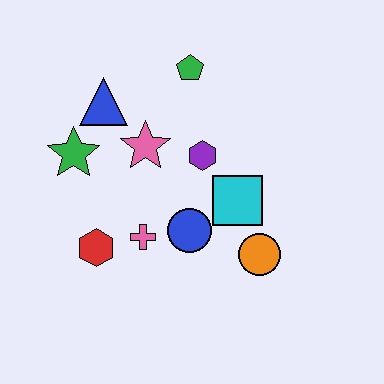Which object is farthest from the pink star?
The orange circle is farthest from the pink star.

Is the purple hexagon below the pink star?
Yes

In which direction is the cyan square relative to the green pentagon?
The cyan square is below the green pentagon.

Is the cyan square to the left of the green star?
No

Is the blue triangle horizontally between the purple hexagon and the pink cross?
No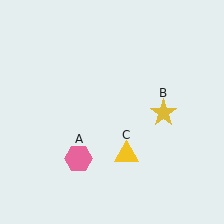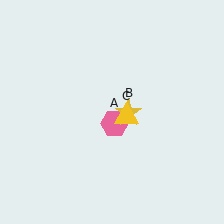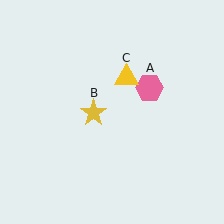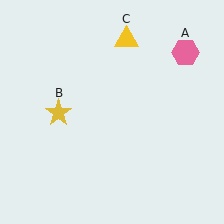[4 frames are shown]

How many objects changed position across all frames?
3 objects changed position: pink hexagon (object A), yellow star (object B), yellow triangle (object C).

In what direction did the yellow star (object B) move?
The yellow star (object B) moved left.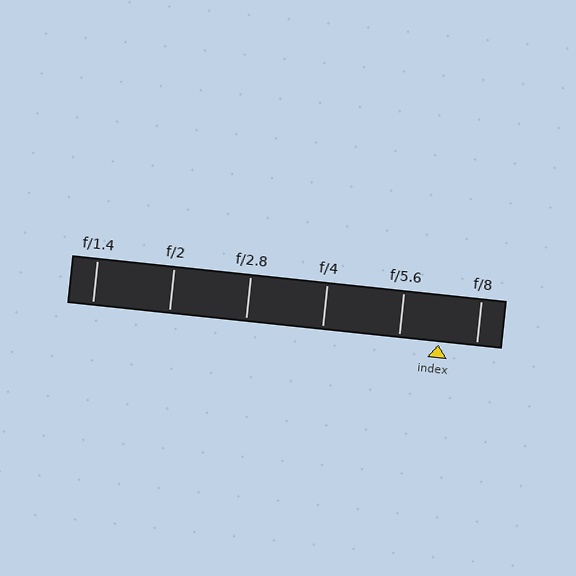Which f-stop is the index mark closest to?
The index mark is closest to f/8.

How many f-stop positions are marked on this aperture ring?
There are 6 f-stop positions marked.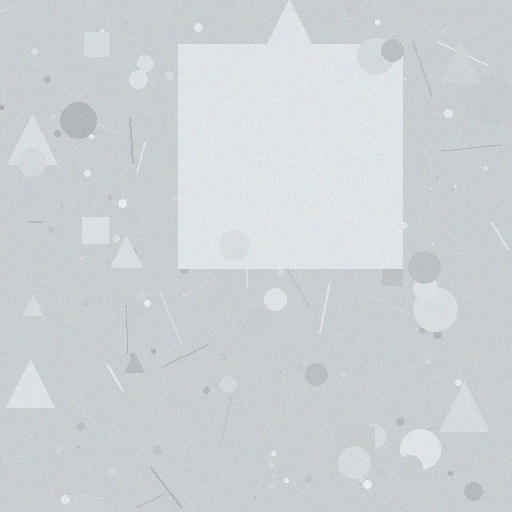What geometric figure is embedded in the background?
A square is embedded in the background.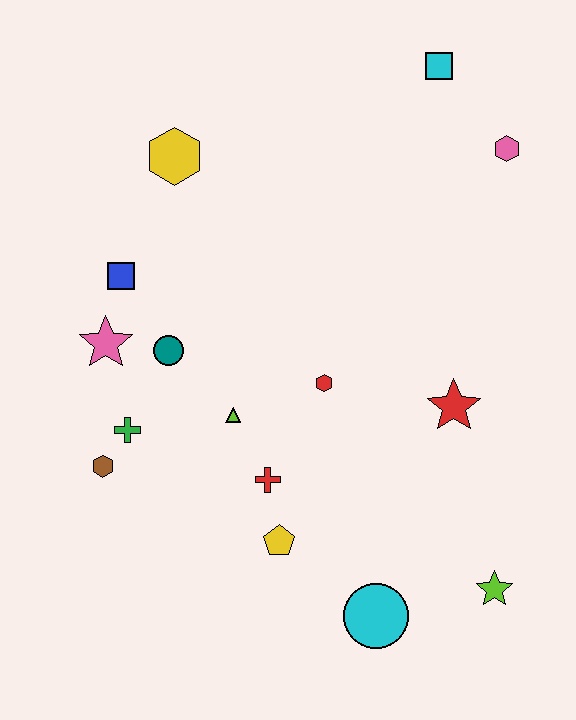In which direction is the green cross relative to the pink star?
The green cross is below the pink star.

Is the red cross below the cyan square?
Yes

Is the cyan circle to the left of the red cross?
No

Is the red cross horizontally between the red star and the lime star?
No